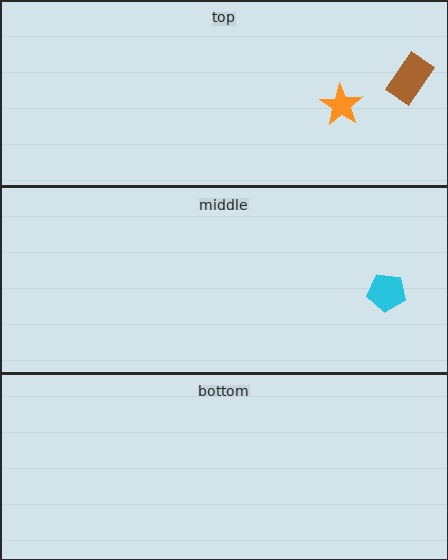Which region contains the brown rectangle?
The top region.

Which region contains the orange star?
The top region.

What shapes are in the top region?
The orange star, the brown rectangle.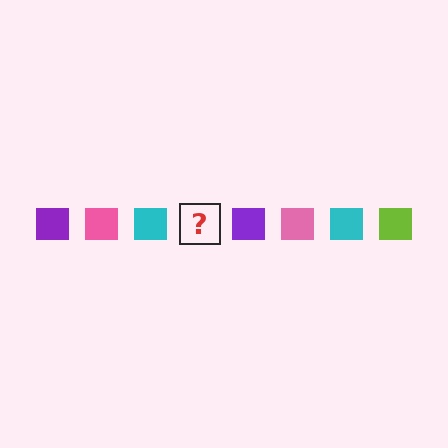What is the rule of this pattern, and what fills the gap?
The rule is that the pattern cycles through purple, pink, cyan, lime squares. The gap should be filled with a lime square.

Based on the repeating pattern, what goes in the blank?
The blank should be a lime square.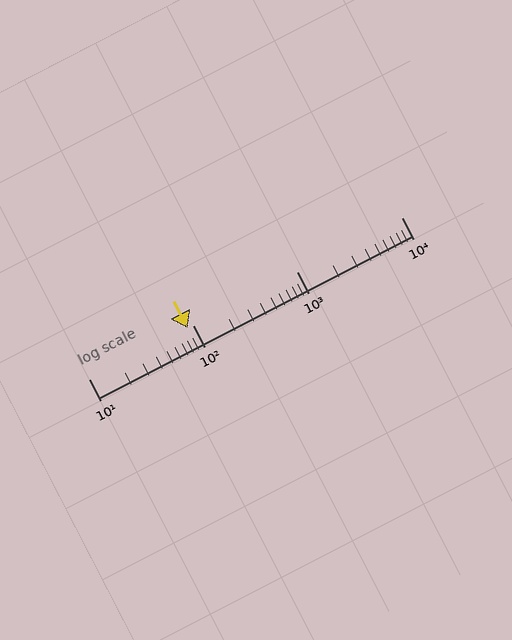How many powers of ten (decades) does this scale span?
The scale spans 3 decades, from 10 to 10000.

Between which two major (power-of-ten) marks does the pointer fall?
The pointer is between 10 and 100.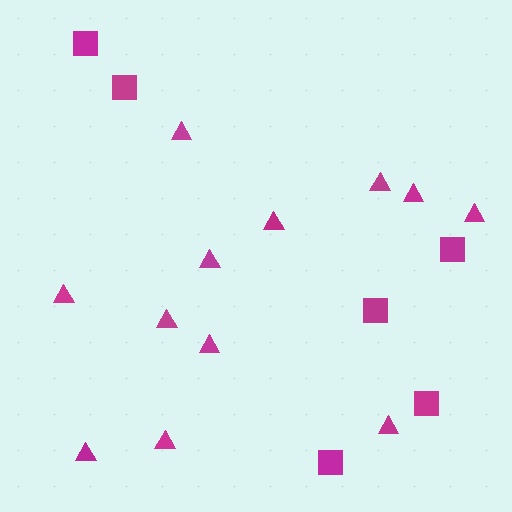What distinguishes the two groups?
There are 2 groups: one group of triangles (12) and one group of squares (6).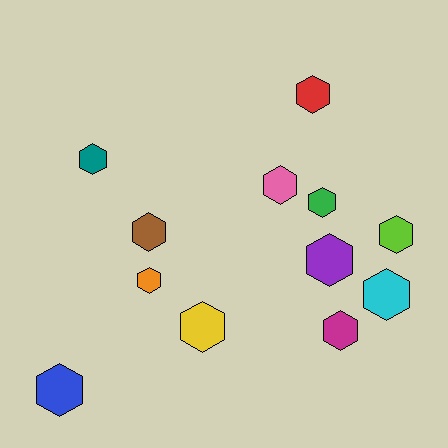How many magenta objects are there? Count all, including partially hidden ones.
There is 1 magenta object.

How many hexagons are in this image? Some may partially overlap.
There are 12 hexagons.